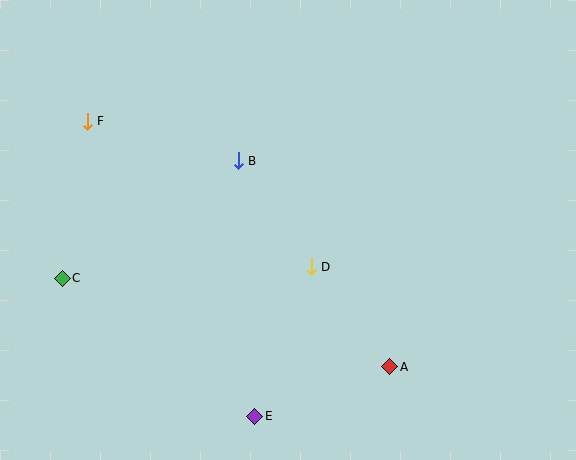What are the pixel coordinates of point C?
Point C is at (62, 278).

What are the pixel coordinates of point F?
Point F is at (87, 121).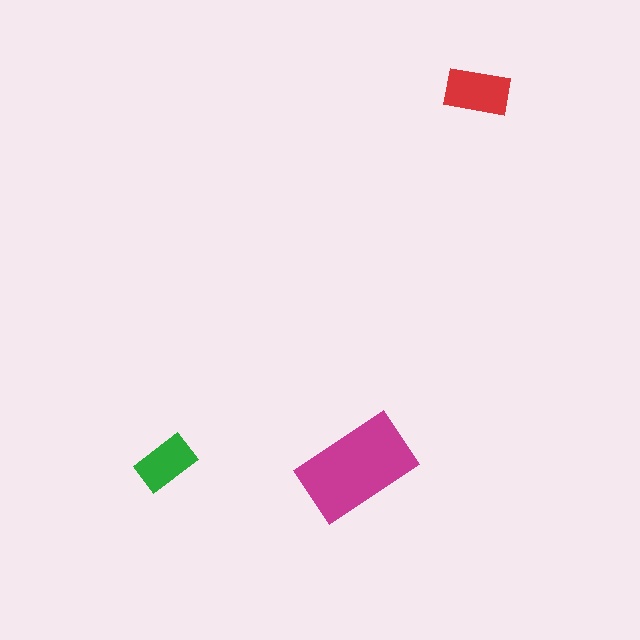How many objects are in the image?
There are 3 objects in the image.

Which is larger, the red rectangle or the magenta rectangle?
The magenta one.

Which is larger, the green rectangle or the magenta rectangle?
The magenta one.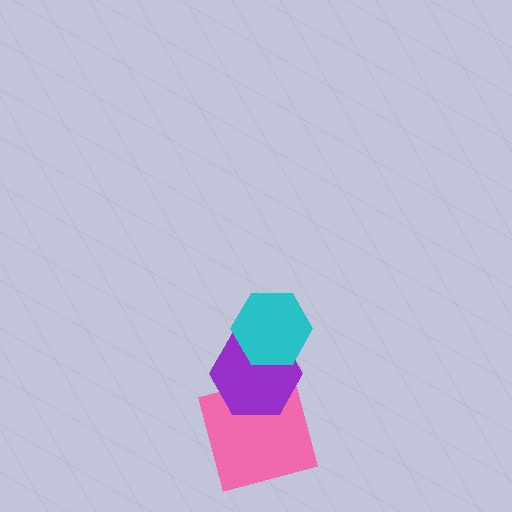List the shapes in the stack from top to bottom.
From top to bottom: the cyan hexagon, the purple hexagon, the pink square.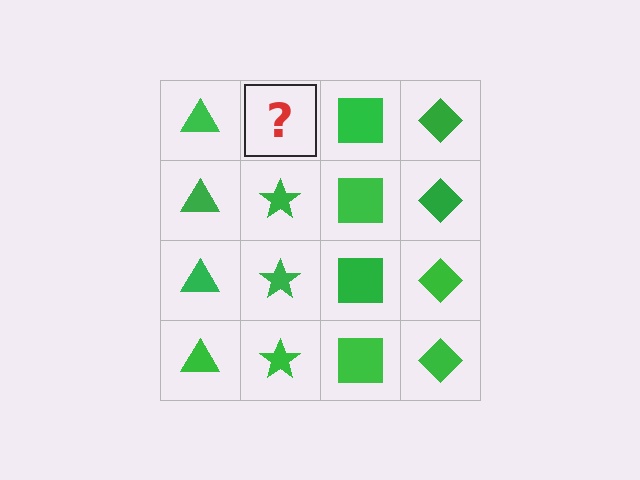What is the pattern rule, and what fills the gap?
The rule is that each column has a consistent shape. The gap should be filled with a green star.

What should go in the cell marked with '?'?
The missing cell should contain a green star.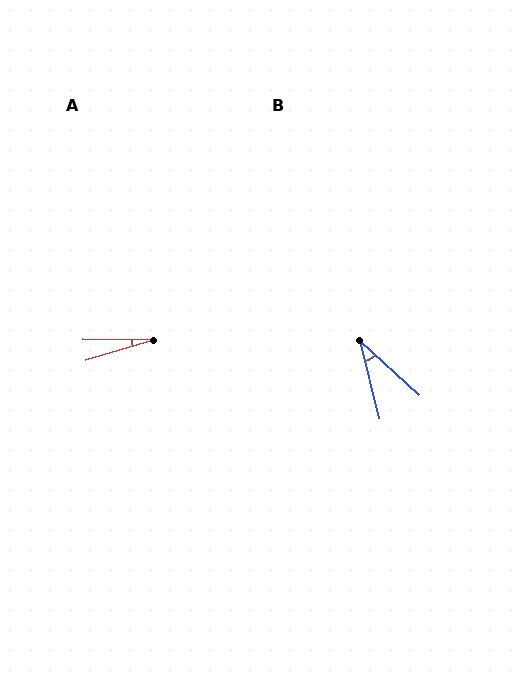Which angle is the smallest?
A, at approximately 17 degrees.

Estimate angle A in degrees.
Approximately 17 degrees.